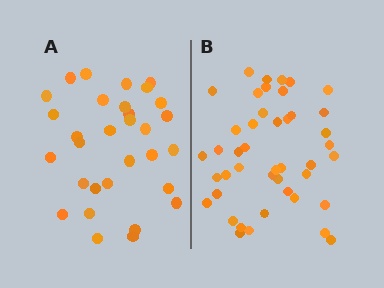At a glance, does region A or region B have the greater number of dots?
Region B (the right region) has more dots.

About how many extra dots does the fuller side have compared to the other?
Region B has approximately 15 more dots than region A.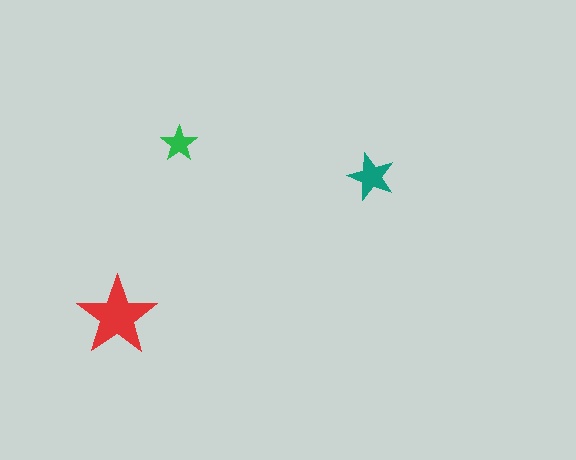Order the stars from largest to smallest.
the red one, the teal one, the green one.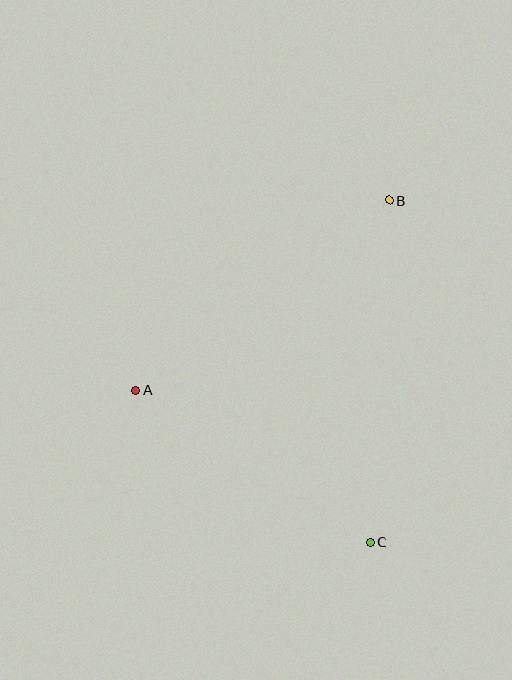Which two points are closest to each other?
Points A and C are closest to each other.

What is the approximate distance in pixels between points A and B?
The distance between A and B is approximately 317 pixels.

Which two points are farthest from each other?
Points B and C are farthest from each other.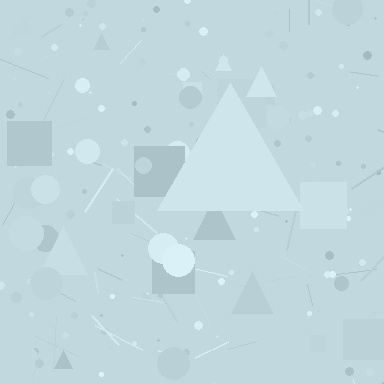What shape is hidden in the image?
A triangle is hidden in the image.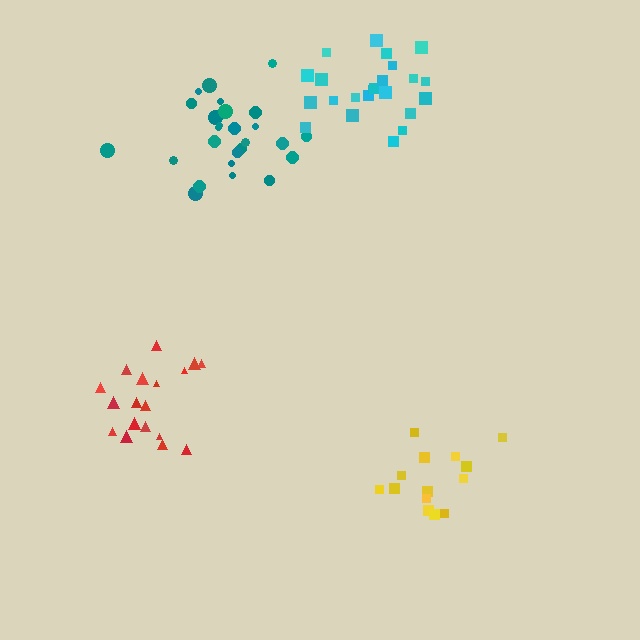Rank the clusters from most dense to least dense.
cyan, red, yellow, teal.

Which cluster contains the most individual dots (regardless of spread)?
Teal (26).